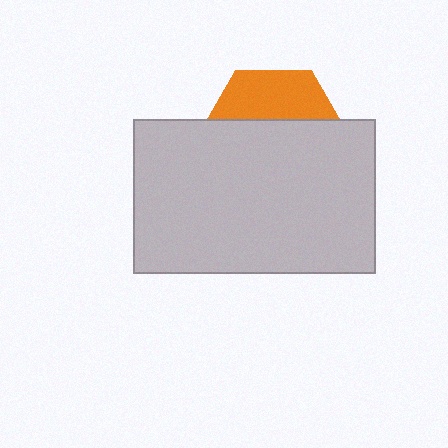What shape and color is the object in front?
The object in front is a light gray rectangle.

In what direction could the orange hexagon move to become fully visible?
The orange hexagon could move up. That would shift it out from behind the light gray rectangle entirely.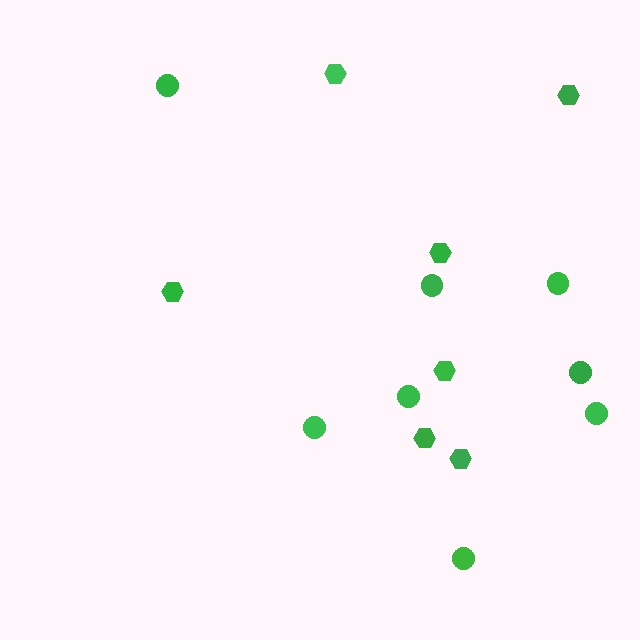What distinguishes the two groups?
There are 2 groups: one group of circles (8) and one group of hexagons (7).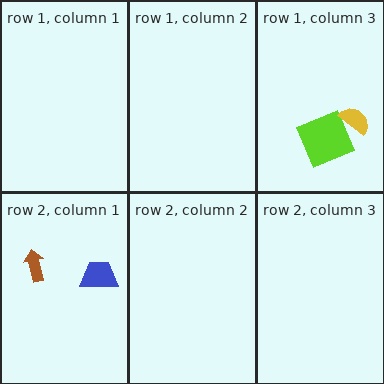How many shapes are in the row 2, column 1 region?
2.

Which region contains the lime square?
The row 1, column 3 region.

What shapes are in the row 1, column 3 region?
The lime square, the yellow semicircle.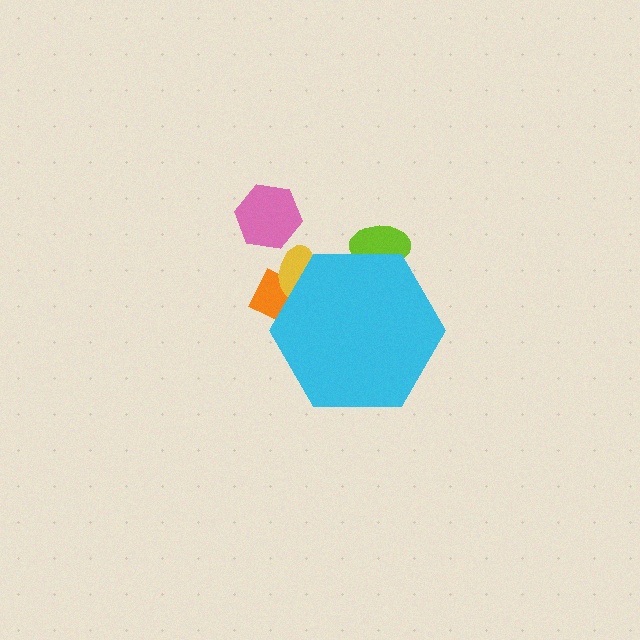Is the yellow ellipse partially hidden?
Yes, the yellow ellipse is partially hidden behind the cyan hexagon.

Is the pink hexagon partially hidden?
No, the pink hexagon is fully visible.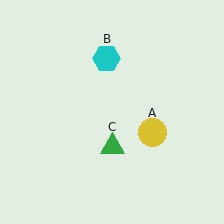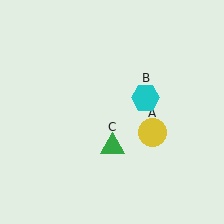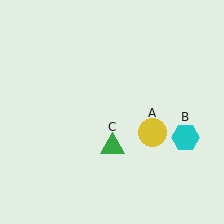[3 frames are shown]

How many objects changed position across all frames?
1 object changed position: cyan hexagon (object B).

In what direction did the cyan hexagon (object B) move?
The cyan hexagon (object B) moved down and to the right.